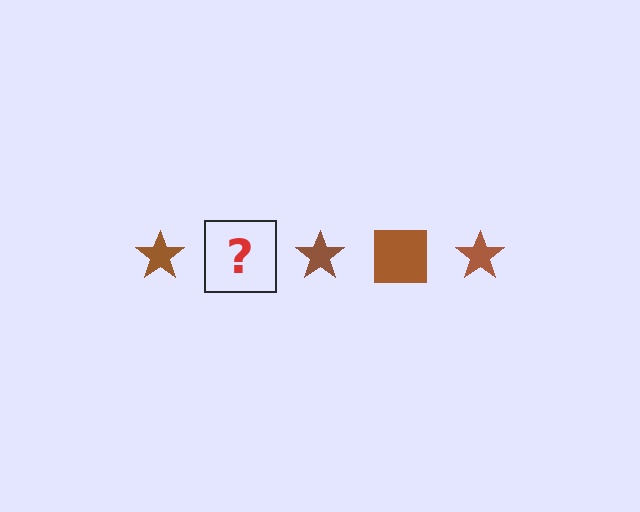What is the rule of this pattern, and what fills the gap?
The rule is that the pattern cycles through star, square shapes in brown. The gap should be filled with a brown square.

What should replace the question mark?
The question mark should be replaced with a brown square.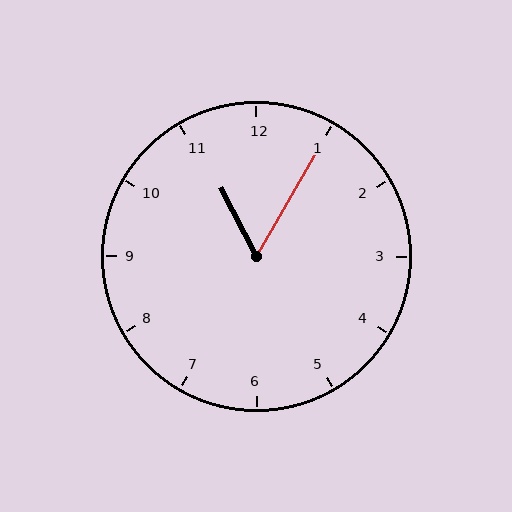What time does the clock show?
11:05.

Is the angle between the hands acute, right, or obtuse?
It is acute.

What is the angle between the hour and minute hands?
Approximately 58 degrees.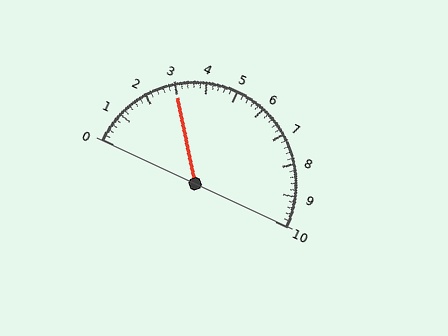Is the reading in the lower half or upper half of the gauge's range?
The reading is in the lower half of the range (0 to 10).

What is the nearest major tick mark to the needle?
The nearest major tick mark is 3.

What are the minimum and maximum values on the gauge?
The gauge ranges from 0 to 10.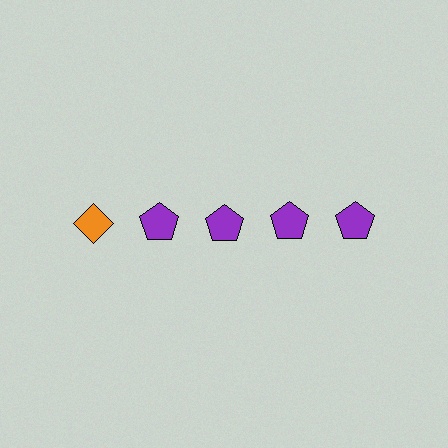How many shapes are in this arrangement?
There are 5 shapes arranged in a grid pattern.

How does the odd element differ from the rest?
It differs in both color (orange instead of purple) and shape (diamond instead of pentagon).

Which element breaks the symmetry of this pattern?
The orange diamond in the top row, leftmost column breaks the symmetry. All other shapes are purple pentagons.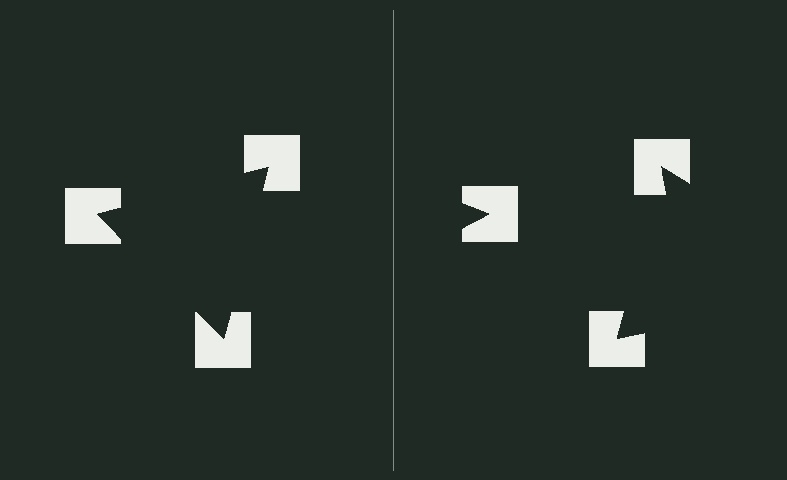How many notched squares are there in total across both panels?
6 — 3 on each side.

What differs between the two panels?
The notched squares are positioned identically on both sides; only the wedge orientations differ. On the left they align to a triangle; on the right they are misaligned.